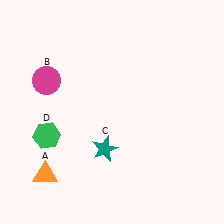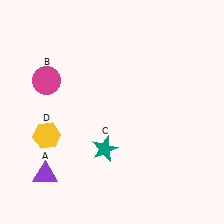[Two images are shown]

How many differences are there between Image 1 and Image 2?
There are 2 differences between the two images.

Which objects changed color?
A changed from orange to purple. D changed from green to yellow.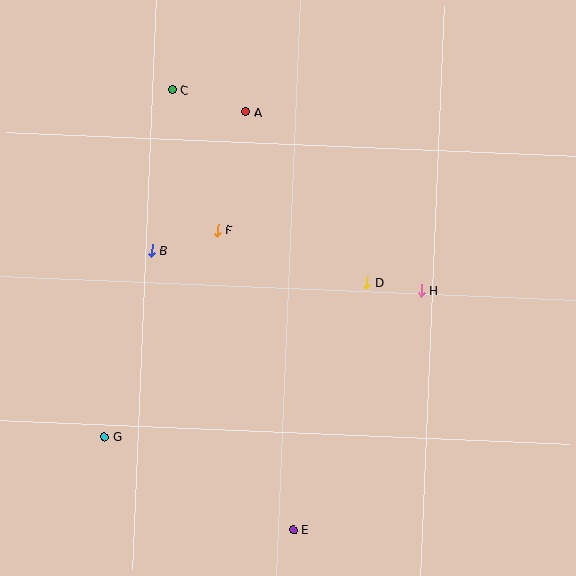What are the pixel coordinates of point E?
Point E is at (293, 529).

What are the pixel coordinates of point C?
Point C is at (172, 90).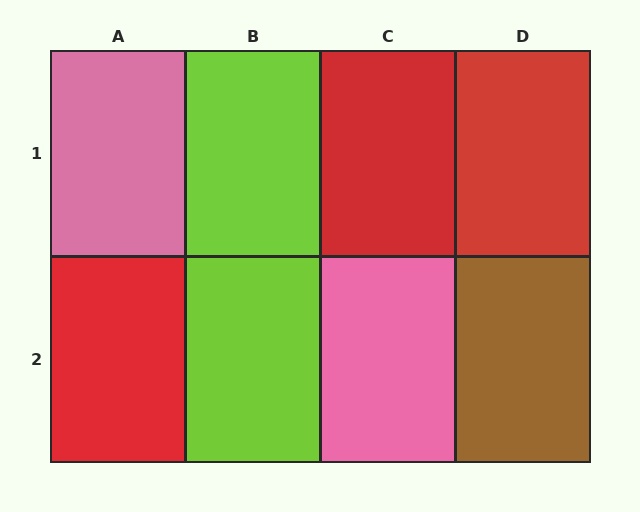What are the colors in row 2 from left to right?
Red, lime, pink, brown.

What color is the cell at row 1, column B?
Lime.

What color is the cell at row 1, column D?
Red.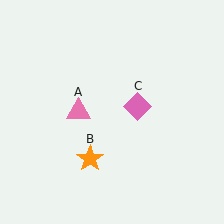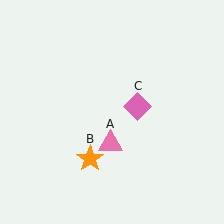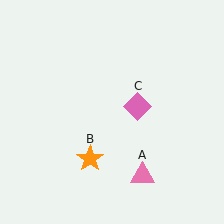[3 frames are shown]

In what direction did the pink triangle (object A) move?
The pink triangle (object A) moved down and to the right.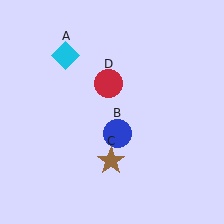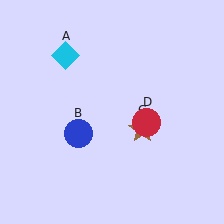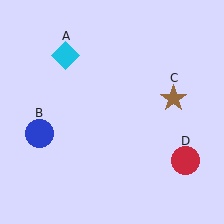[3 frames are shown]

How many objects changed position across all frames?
3 objects changed position: blue circle (object B), brown star (object C), red circle (object D).